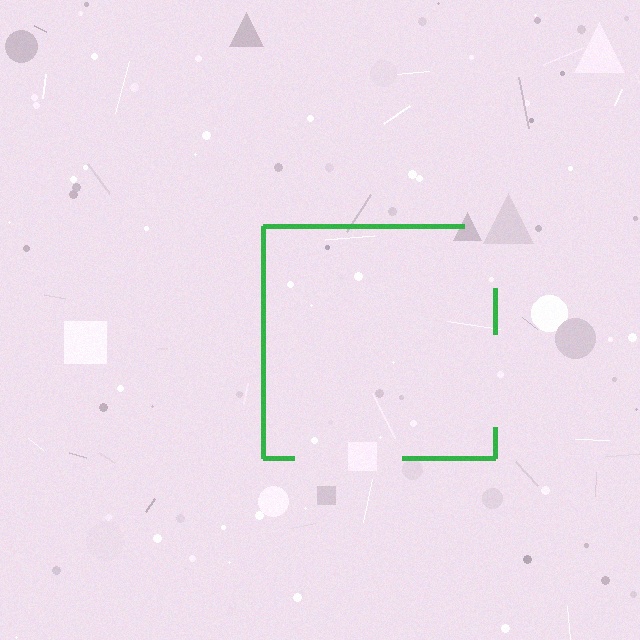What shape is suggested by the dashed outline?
The dashed outline suggests a square.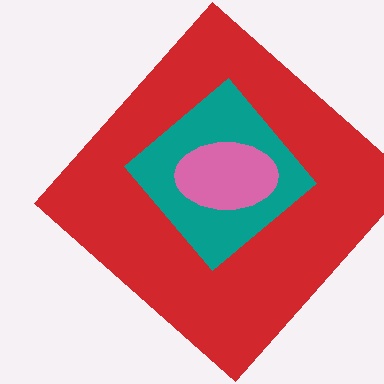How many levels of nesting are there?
3.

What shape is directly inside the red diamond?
The teal diamond.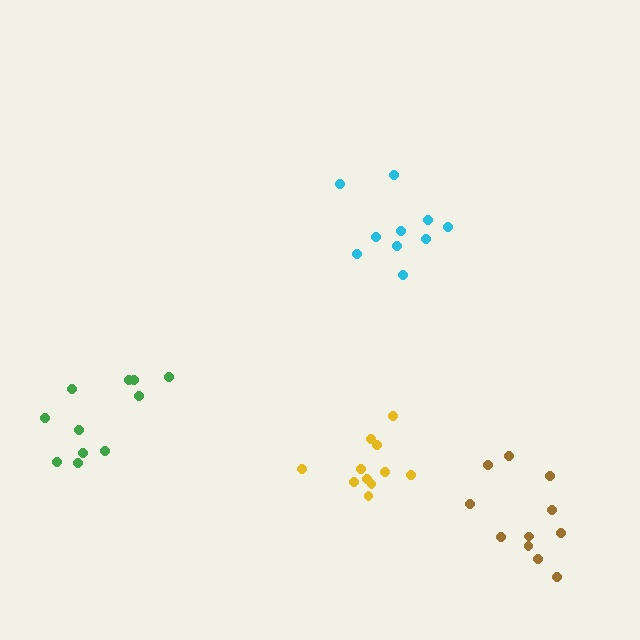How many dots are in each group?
Group 1: 11 dots, Group 2: 11 dots, Group 3: 11 dots, Group 4: 10 dots (43 total).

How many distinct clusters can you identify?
There are 4 distinct clusters.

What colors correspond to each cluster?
The clusters are colored: brown, yellow, green, cyan.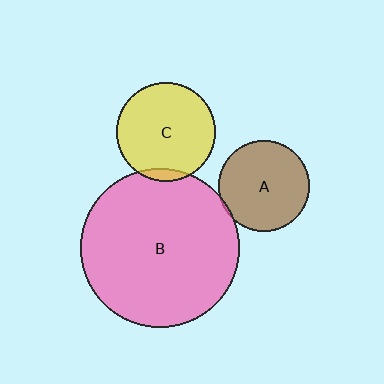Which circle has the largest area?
Circle B (pink).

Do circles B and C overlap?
Yes.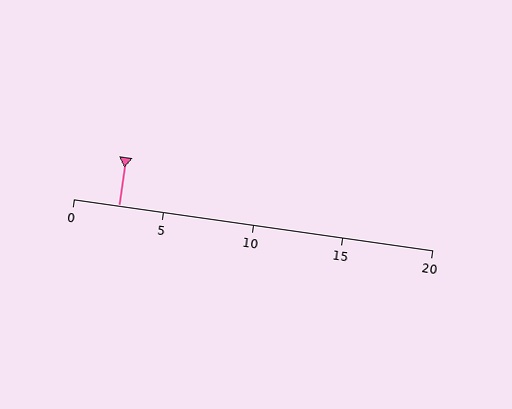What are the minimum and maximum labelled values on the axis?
The axis runs from 0 to 20.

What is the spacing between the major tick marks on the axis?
The major ticks are spaced 5 apart.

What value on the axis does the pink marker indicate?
The marker indicates approximately 2.5.